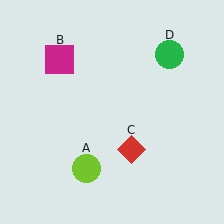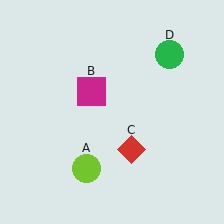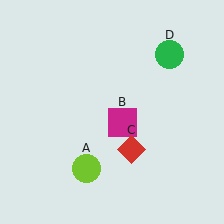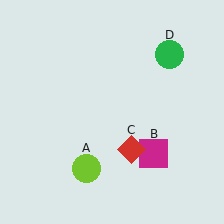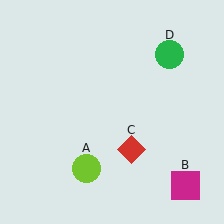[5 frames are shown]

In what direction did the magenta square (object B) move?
The magenta square (object B) moved down and to the right.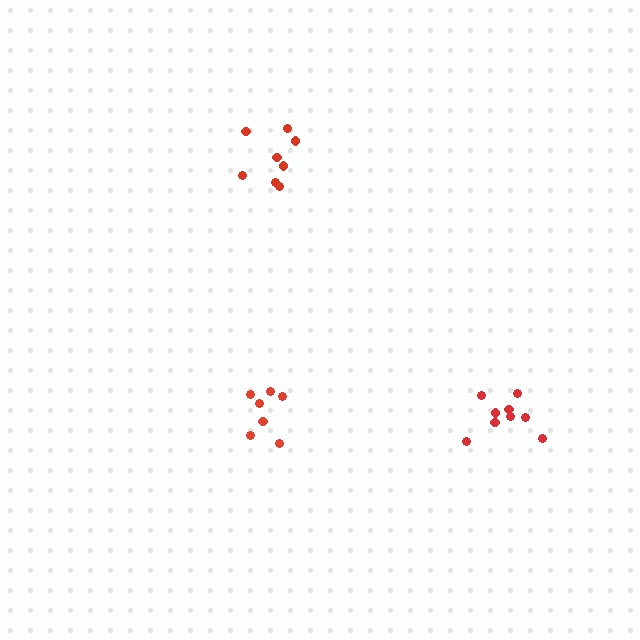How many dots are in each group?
Group 1: 9 dots, Group 2: 7 dots, Group 3: 8 dots (24 total).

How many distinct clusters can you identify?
There are 3 distinct clusters.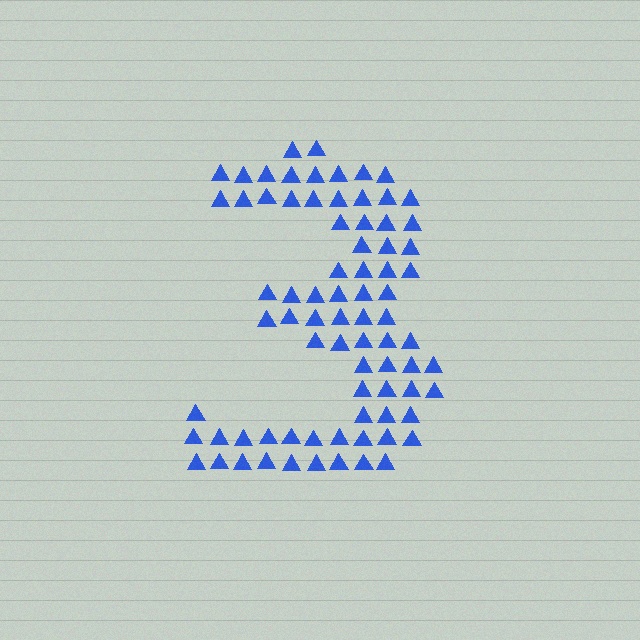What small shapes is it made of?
It is made of small triangles.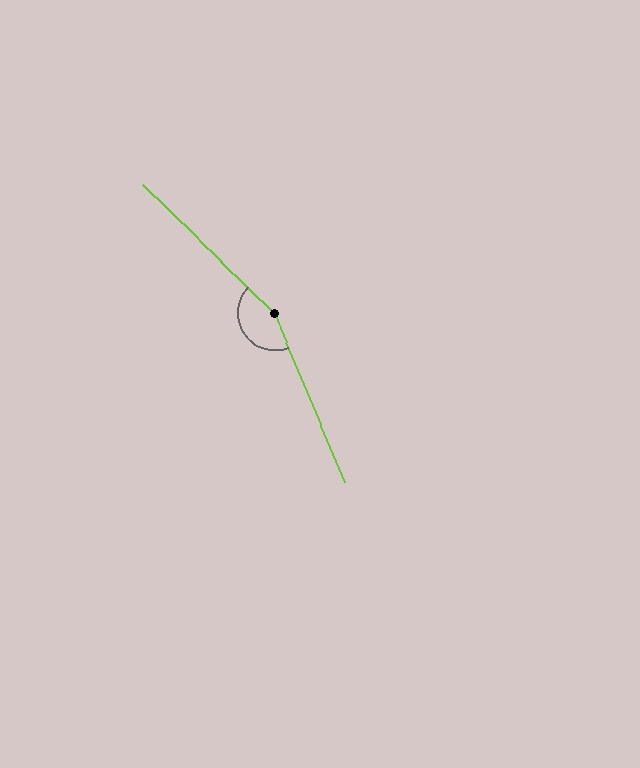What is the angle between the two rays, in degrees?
Approximately 157 degrees.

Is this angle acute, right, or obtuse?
It is obtuse.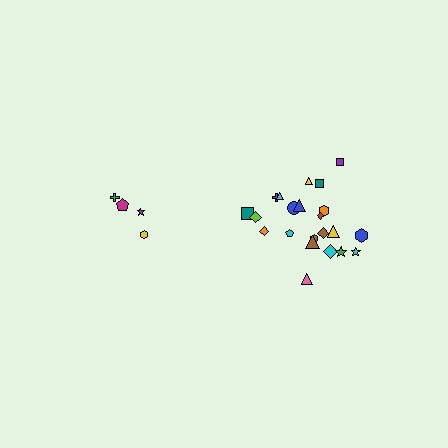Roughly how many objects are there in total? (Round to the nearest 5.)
Roughly 25 objects in total.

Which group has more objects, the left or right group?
The right group.